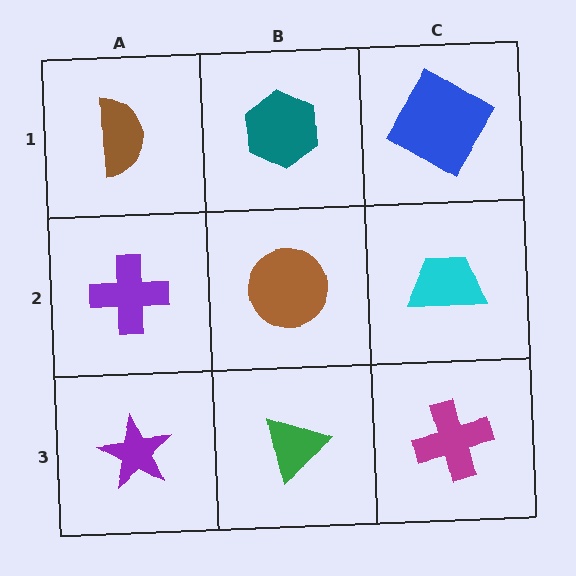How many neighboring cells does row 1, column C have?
2.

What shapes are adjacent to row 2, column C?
A blue diamond (row 1, column C), a magenta cross (row 3, column C), a brown circle (row 2, column B).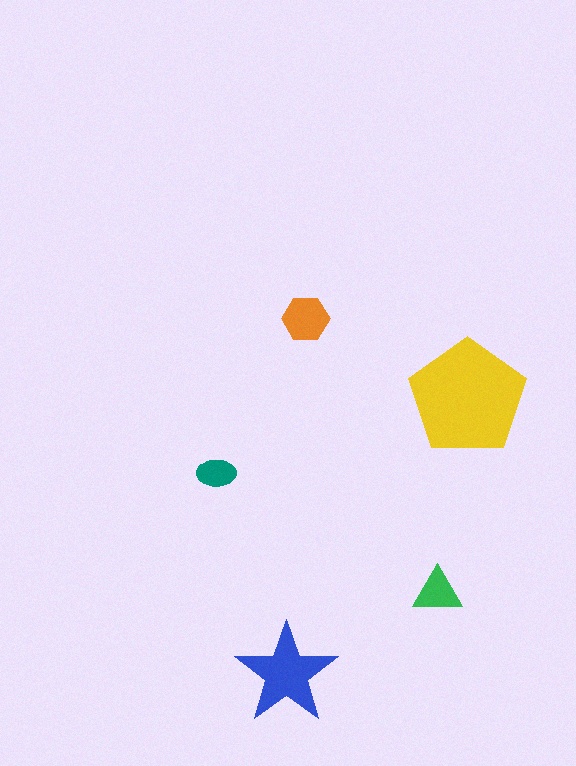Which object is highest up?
The orange hexagon is topmost.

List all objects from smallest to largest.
The teal ellipse, the green triangle, the orange hexagon, the blue star, the yellow pentagon.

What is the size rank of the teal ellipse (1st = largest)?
5th.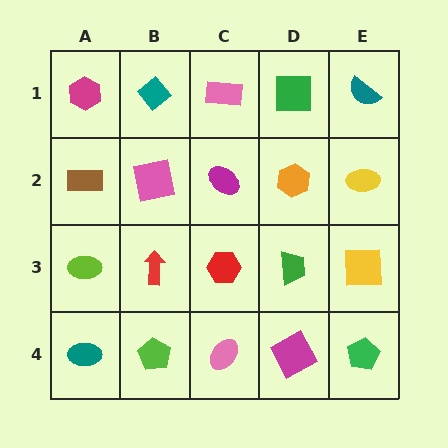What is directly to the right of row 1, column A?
A teal diamond.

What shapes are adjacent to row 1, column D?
An orange hexagon (row 2, column D), a pink rectangle (row 1, column C), a teal semicircle (row 1, column E).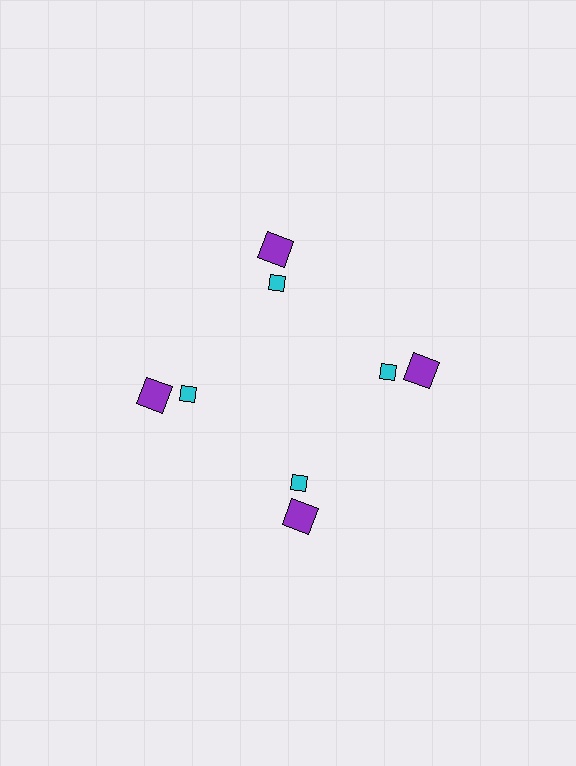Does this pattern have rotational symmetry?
Yes, this pattern has 4-fold rotational symmetry. It looks the same after rotating 90 degrees around the center.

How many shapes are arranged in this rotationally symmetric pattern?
There are 8 shapes, arranged in 4 groups of 2.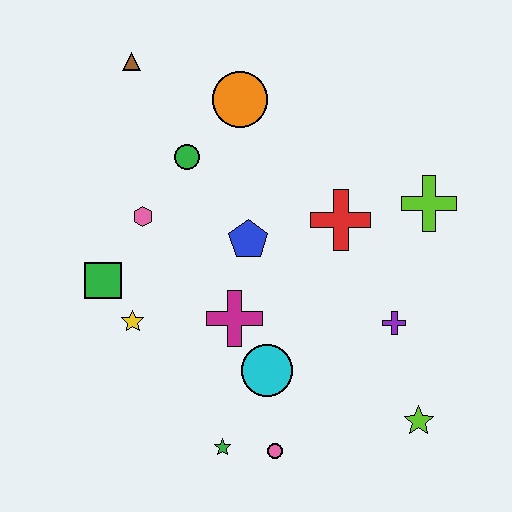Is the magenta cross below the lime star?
No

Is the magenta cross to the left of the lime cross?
Yes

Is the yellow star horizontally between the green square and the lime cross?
Yes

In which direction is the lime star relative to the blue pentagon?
The lime star is below the blue pentagon.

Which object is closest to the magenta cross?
The cyan circle is closest to the magenta cross.